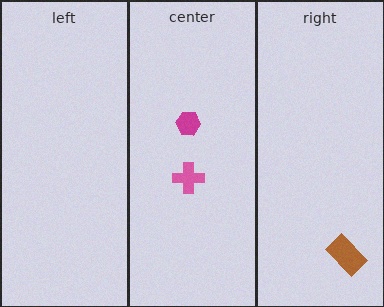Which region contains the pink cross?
The center region.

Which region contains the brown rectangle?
The right region.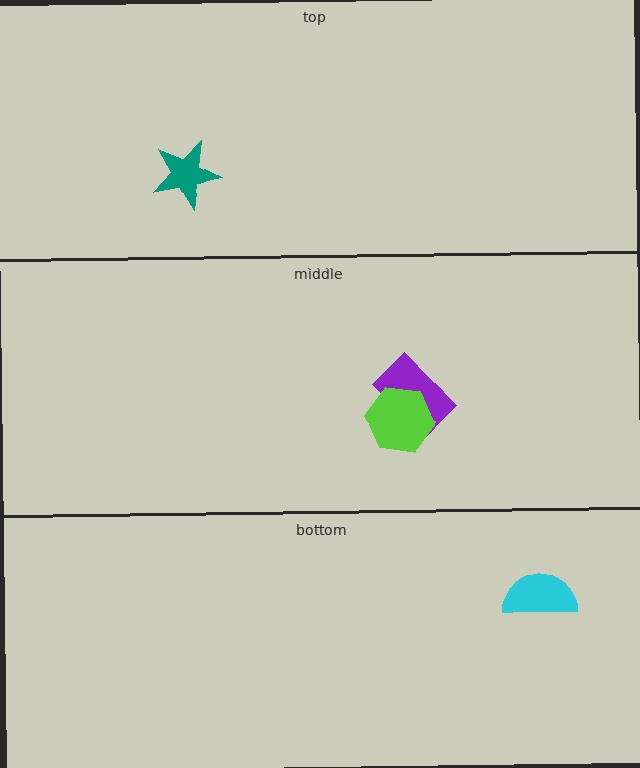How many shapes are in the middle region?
2.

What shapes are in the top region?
The teal star.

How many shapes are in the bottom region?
1.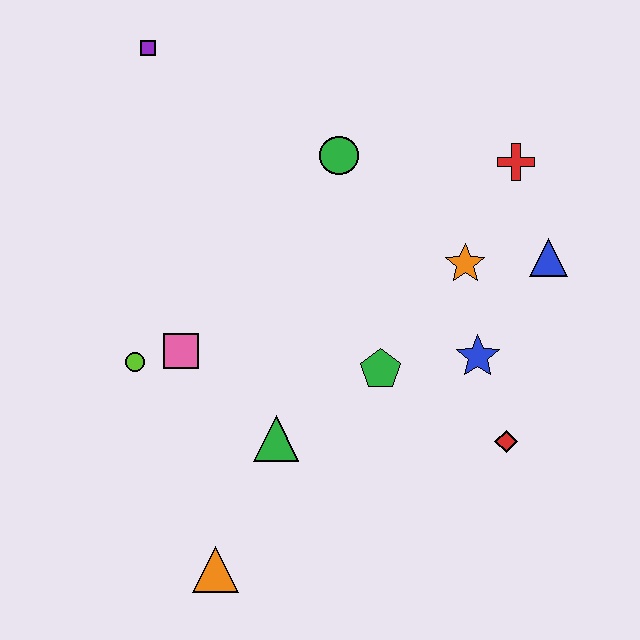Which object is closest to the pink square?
The lime circle is closest to the pink square.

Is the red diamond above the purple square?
No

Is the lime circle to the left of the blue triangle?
Yes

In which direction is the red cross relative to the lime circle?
The red cross is to the right of the lime circle.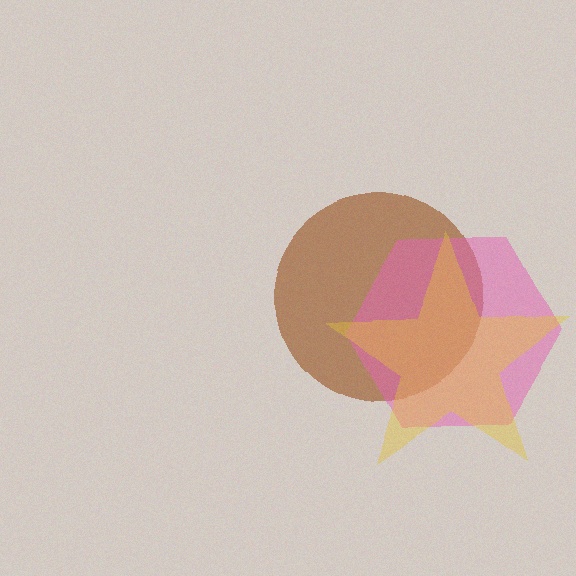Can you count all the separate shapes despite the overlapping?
Yes, there are 3 separate shapes.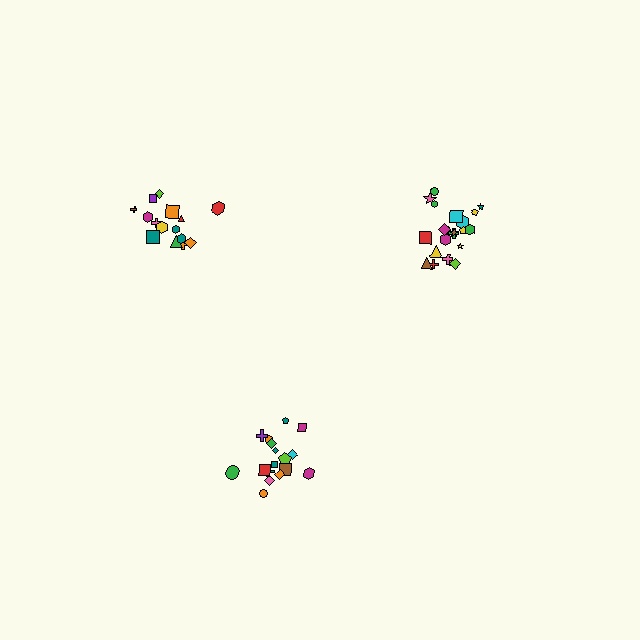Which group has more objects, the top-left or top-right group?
The top-right group.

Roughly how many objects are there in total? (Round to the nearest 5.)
Roughly 55 objects in total.